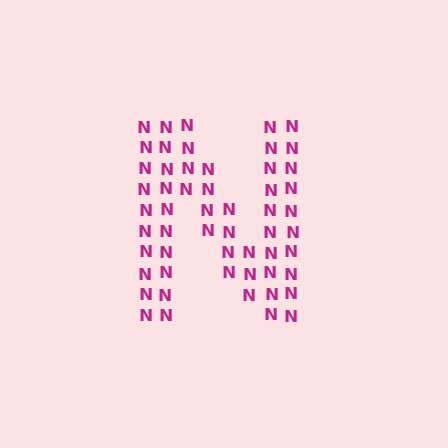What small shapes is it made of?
It is made of small letter N's.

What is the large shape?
The large shape is the letter N.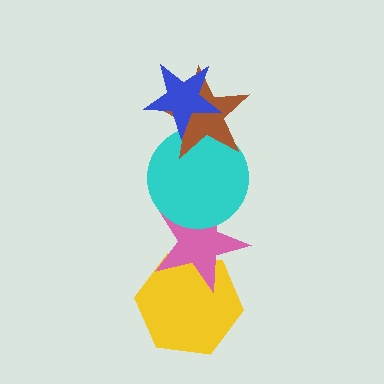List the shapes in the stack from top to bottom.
From top to bottom: the blue star, the brown star, the cyan circle, the pink star, the yellow hexagon.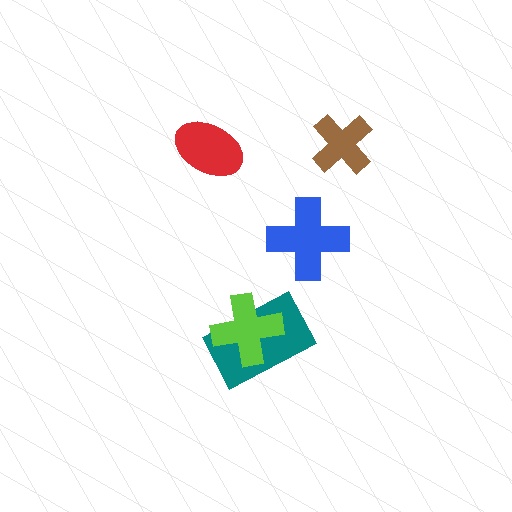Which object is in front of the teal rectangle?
The lime cross is in front of the teal rectangle.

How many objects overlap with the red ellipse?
0 objects overlap with the red ellipse.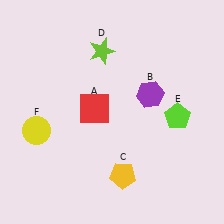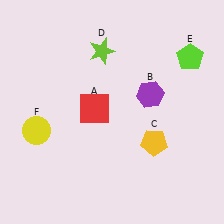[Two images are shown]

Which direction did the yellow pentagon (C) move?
The yellow pentagon (C) moved up.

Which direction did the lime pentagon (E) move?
The lime pentagon (E) moved up.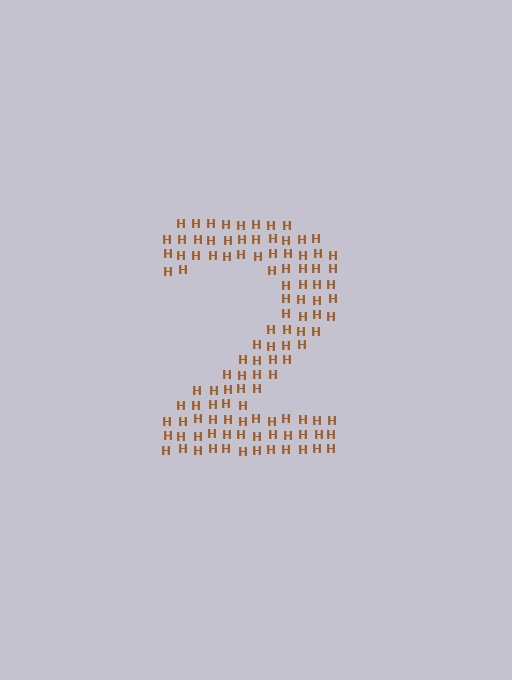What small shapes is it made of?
It is made of small letter H's.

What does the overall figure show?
The overall figure shows the digit 2.